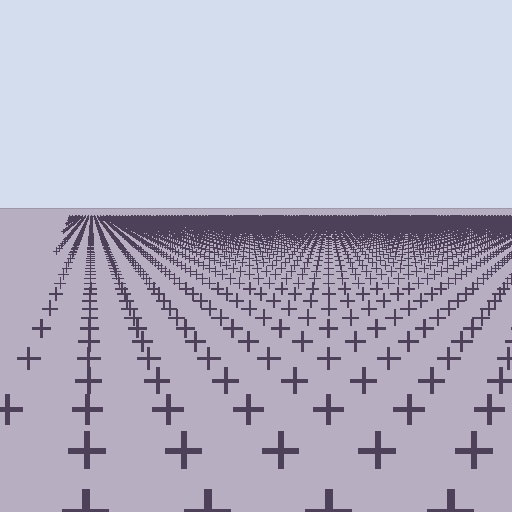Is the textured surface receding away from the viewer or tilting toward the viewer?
The surface is receding away from the viewer. Texture elements get smaller and denser toward the top.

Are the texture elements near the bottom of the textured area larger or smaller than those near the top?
Larger. Near the bottom, elements are closer to the viewer and appear at a bigger on-screen size.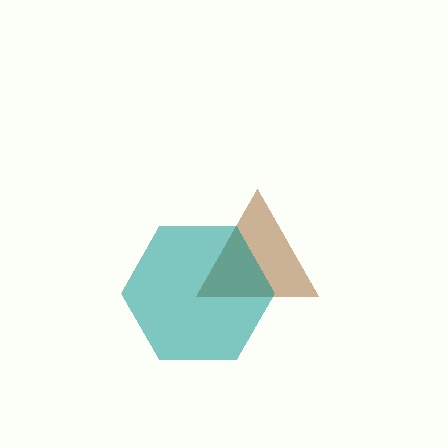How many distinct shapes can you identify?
There are 2 distinct shapes: a brown triangle, a teal hexagon.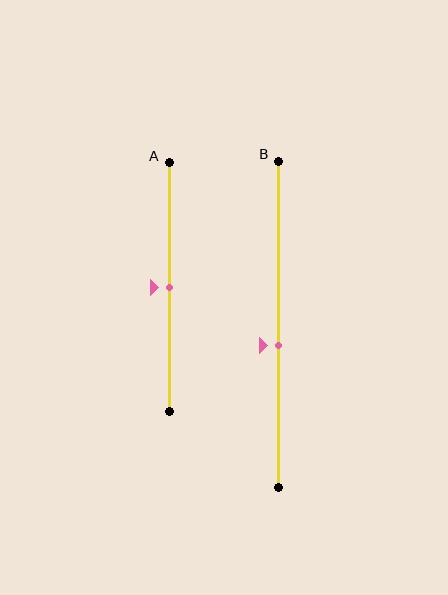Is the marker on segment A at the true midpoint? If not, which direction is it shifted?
Yes, the marker on segment A is at the true midpoint.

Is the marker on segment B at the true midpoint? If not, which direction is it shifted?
No, the marker on segment B is shifted downward by about 6% of the segment length.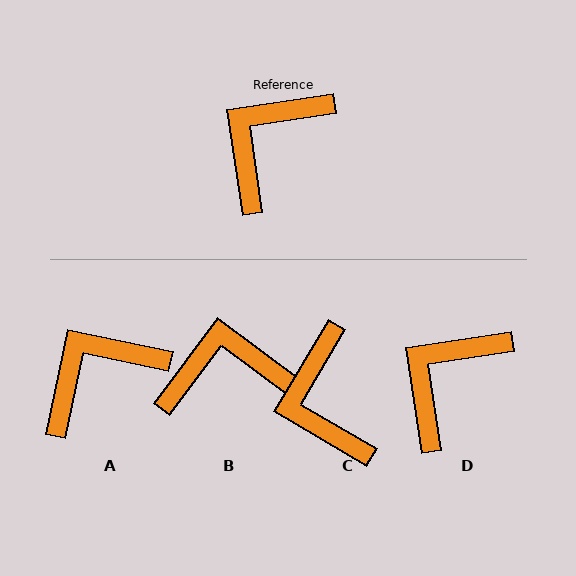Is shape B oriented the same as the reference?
No, it is off by about 45 degrees.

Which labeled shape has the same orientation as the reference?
D.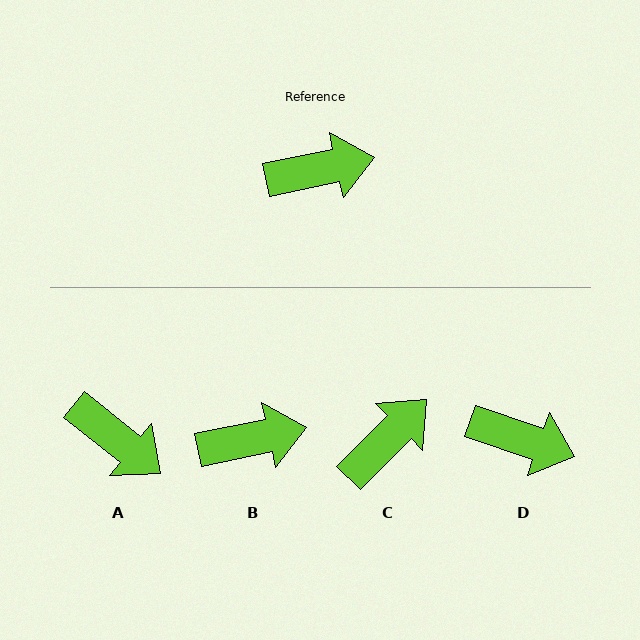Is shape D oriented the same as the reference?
No, it is off by about 31 degrees.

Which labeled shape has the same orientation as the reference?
B.